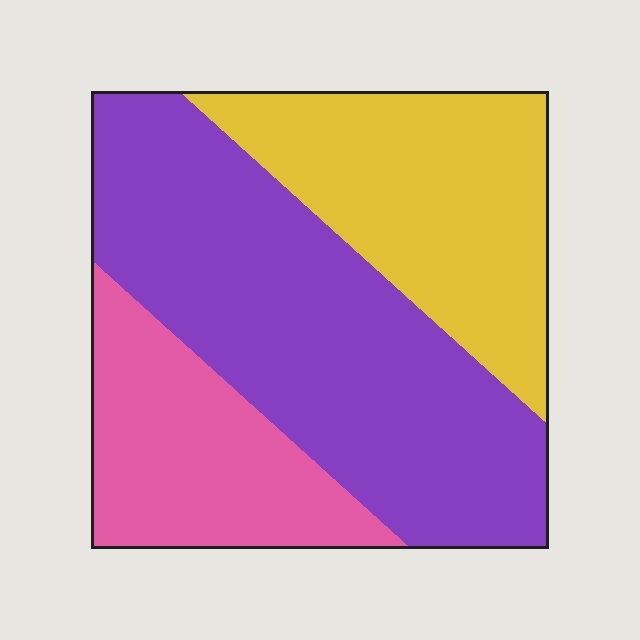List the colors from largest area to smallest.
From largest to smallest: purple, yellow, pink.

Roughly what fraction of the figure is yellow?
Yellow takes up about one third (1/3) of the figure.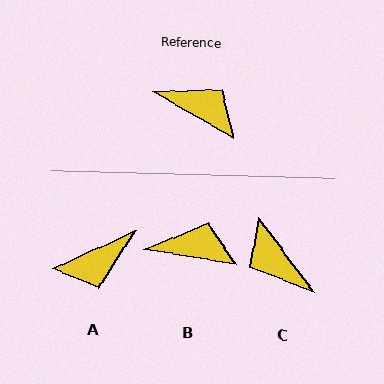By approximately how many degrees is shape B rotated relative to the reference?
Approximately 20 degrees counter-clockwise.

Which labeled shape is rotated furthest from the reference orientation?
C, about 156 degrees away.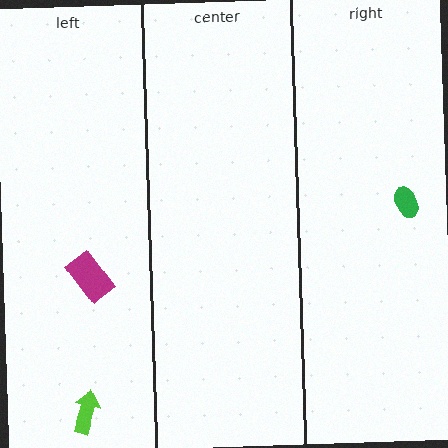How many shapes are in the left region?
2.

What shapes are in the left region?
The magenta rectangle, the lime arrow.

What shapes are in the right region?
The green ellipse.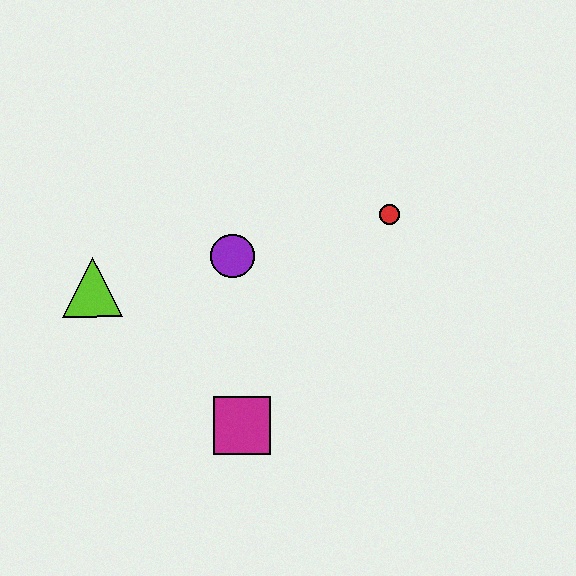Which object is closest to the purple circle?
The lime triangle is closest to the purple circle.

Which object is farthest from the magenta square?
The red circle is farthest from the magenta square.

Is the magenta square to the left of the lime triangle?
No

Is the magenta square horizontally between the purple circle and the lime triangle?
No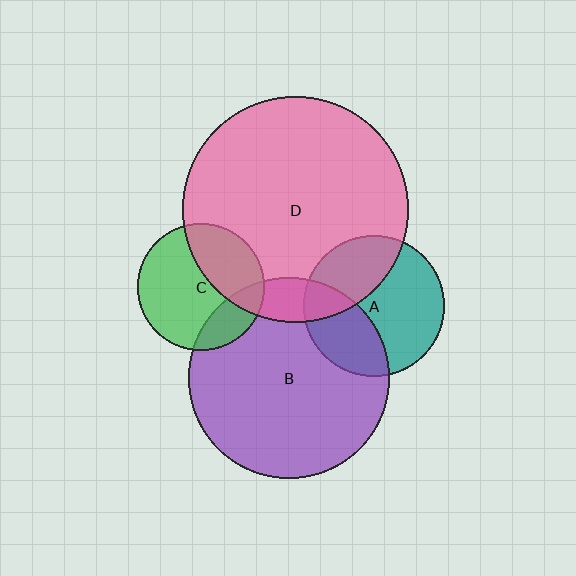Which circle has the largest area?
Circle D (pink).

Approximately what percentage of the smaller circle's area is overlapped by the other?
Approximately 35%.